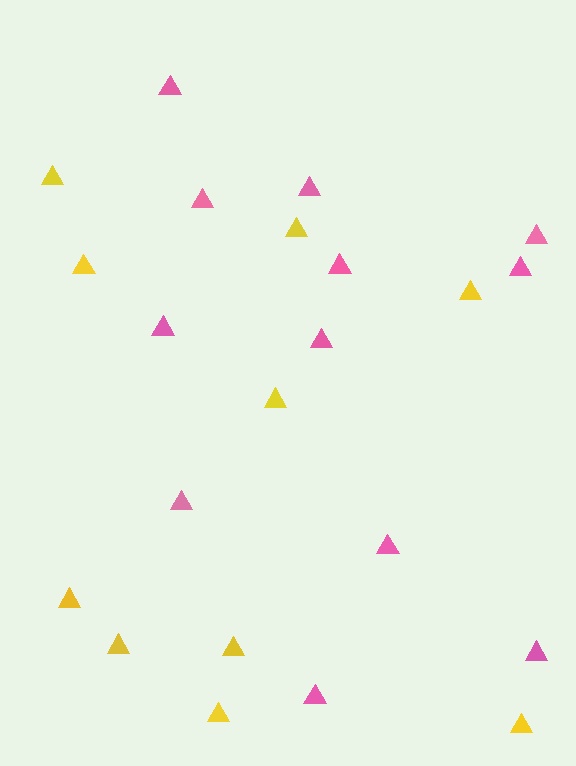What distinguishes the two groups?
There are 2 groups: one group of pink triangles (12) and one group of yellow triangles (10).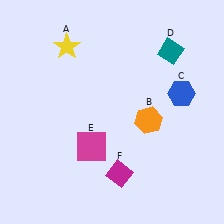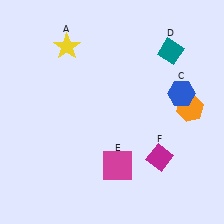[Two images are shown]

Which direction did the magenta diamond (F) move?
The magenta diamond (F) moved right.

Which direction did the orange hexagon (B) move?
The orange hexagon (B) moved right.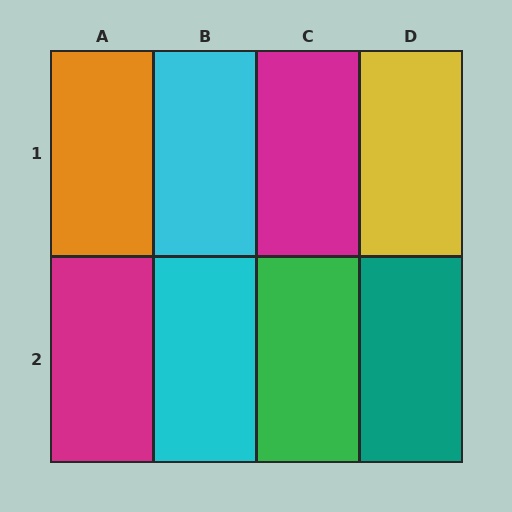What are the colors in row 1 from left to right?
Orange, cyan, magenta, yellow.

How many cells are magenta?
2 cells are magenta.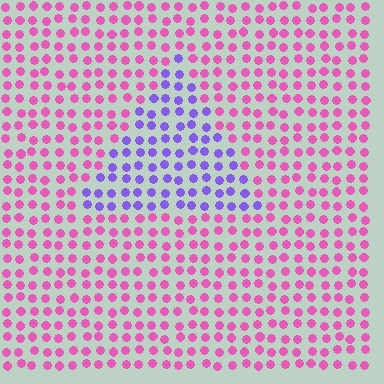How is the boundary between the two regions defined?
The boundary is defined purely by a slight shift in hue (about 61 degrees). Spacing, size, and orientation are identical on both sides.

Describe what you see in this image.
The image is filled with small pink elements in a uniform arrangement. A triangle-shaped region is visible where the elements are tinted to a slightly different hue, forming a subtle color boundary.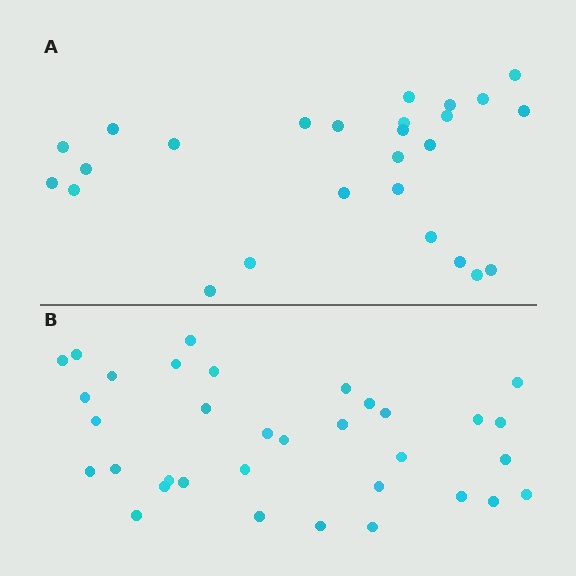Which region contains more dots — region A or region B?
Region B (the bottom region) has more dots.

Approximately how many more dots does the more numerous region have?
Region B has roughly 8 or so more dots than region A.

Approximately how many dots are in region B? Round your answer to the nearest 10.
About 30 dots. (The exact count is 34, which rounds to 30.)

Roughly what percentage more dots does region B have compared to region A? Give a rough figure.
About 30% more.